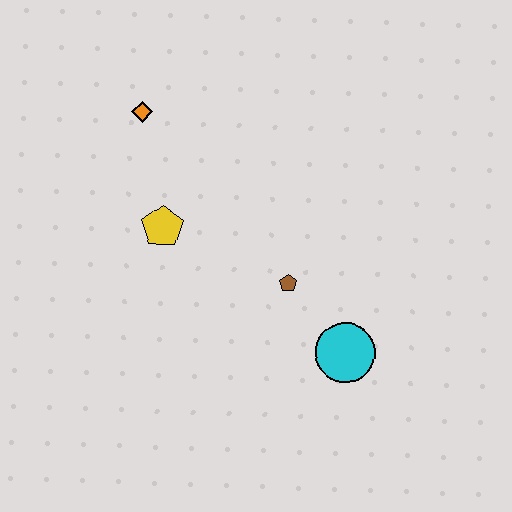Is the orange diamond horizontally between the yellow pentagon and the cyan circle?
No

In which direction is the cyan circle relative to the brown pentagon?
The cyan circle is below the brown pentagon.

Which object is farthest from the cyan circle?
The orange diamond is farthest from the cyan circle.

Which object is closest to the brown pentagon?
The cyan circle is closest to the brown pentagon.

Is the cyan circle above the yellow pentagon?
No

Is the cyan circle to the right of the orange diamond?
Yes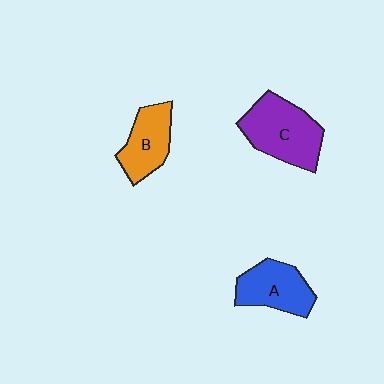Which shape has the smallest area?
Shape B (orange).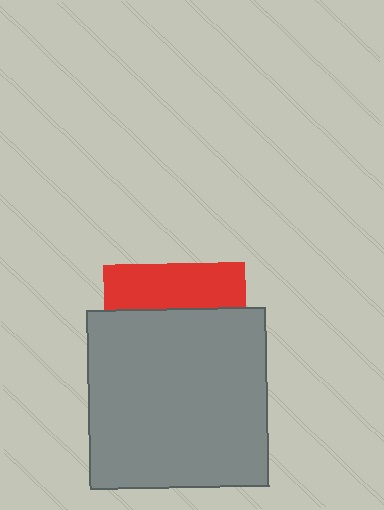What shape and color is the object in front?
The object in front is a gray square.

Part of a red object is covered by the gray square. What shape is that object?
It is a square.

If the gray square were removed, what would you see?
You would see the complete red square.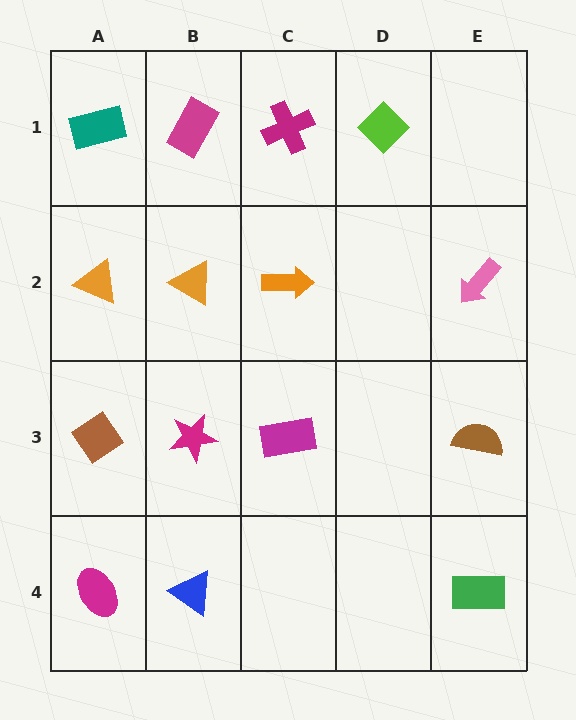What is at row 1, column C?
A magenta cross.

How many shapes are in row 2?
4 shapes.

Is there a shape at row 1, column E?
No, that cell is empty.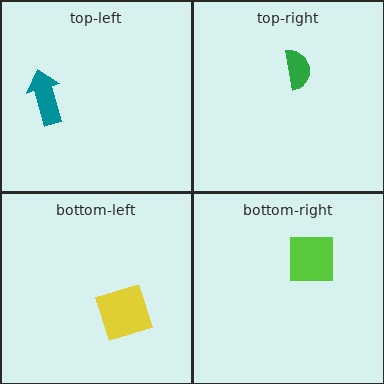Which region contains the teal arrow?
The top-left region.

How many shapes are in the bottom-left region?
1.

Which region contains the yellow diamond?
The bottom-left region.